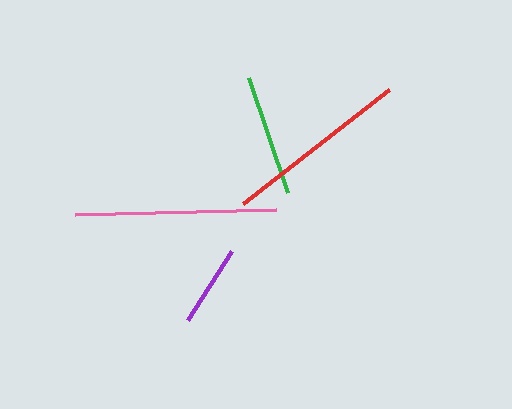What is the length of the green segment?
The green segment is approximately 122 pixels long.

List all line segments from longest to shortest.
From longest to shortest: pink, red, green, purple.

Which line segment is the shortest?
The purple line is the shortest at approximately 81 pixels.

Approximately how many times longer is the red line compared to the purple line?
The red line is approximately 2.3 times the length of the purple line.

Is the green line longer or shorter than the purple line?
The green line is longer than the purple line.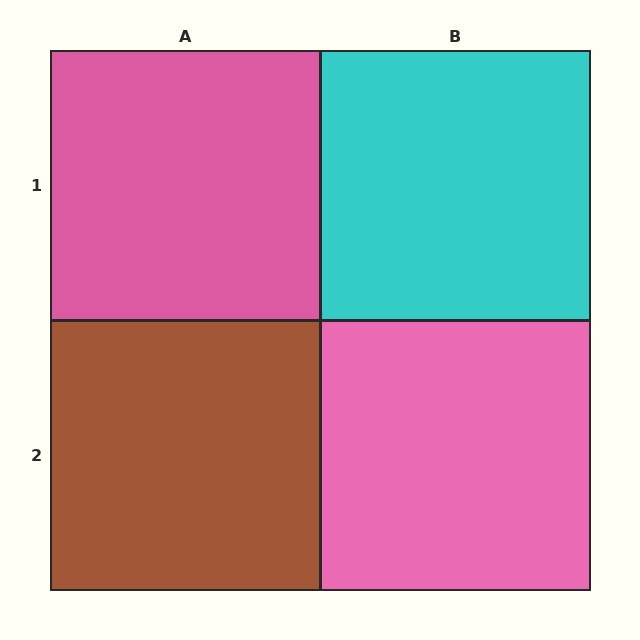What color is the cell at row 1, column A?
Pink.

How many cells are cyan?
1 cell is cyan.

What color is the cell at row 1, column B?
Cyan.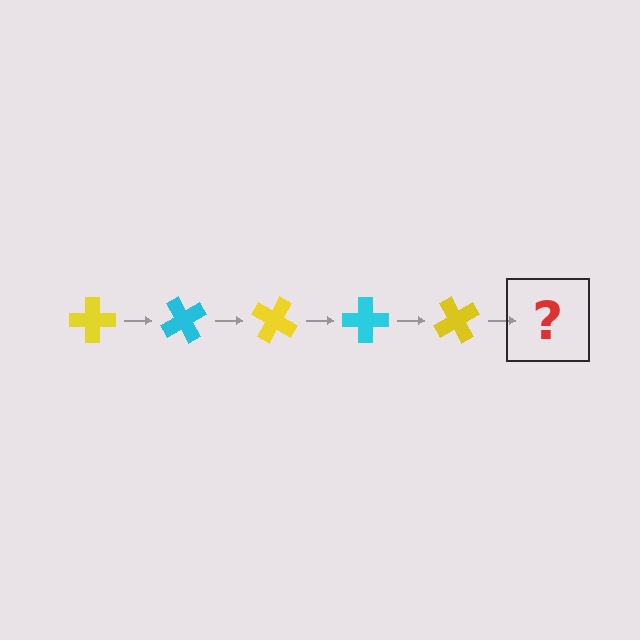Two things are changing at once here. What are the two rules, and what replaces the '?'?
The two rules are that it rotates 60 degrees each step and the color cycles through yellow and cyan. The '?' should be a cyan cross, rotated 300 degrees from the start.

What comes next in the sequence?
The next element should be a cyan cross, rotated 300 degrees from the start.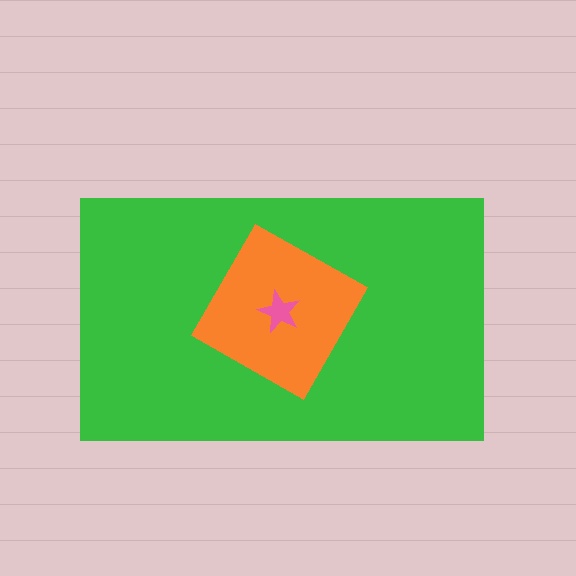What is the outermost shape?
The green rectangle.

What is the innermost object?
The pink star.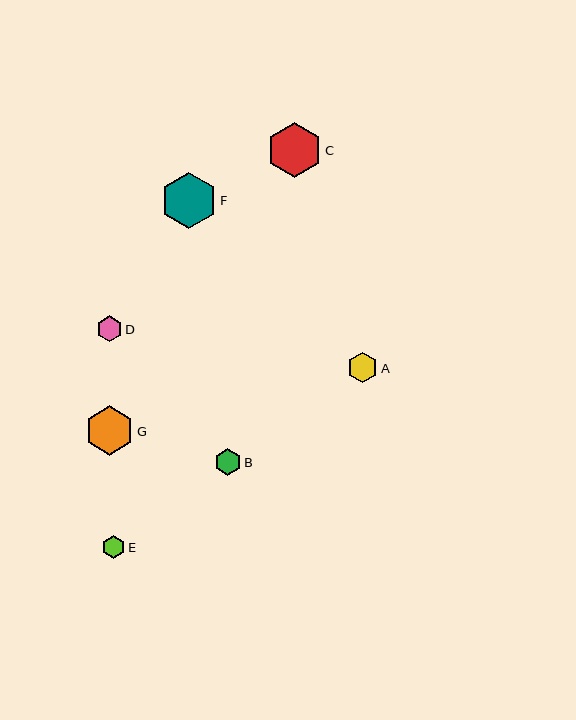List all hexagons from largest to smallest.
From largest to smallest: F, C, G, A, B, D, E.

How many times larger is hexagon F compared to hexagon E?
Hexagon F is approximately 2.5 times the size of hexagon E.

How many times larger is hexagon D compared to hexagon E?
Hexagon D is approximately 1.1 times the size of hexagon E.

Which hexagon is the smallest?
Hexagon E is the smallest with a size of approximately 23 pixels.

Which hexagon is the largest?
Hexagon F is the largest with a size of approximately 57 pixels.